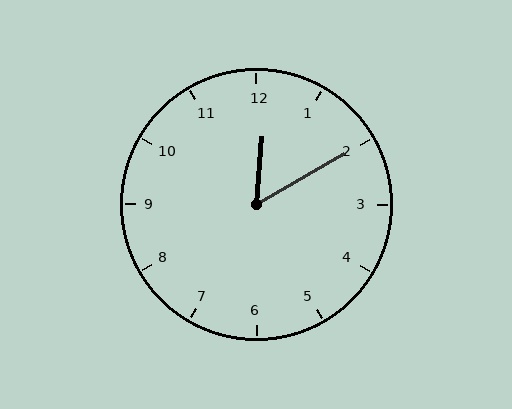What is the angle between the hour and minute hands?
Approximately 55 degrees.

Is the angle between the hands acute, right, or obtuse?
It is acute.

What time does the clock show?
12:10.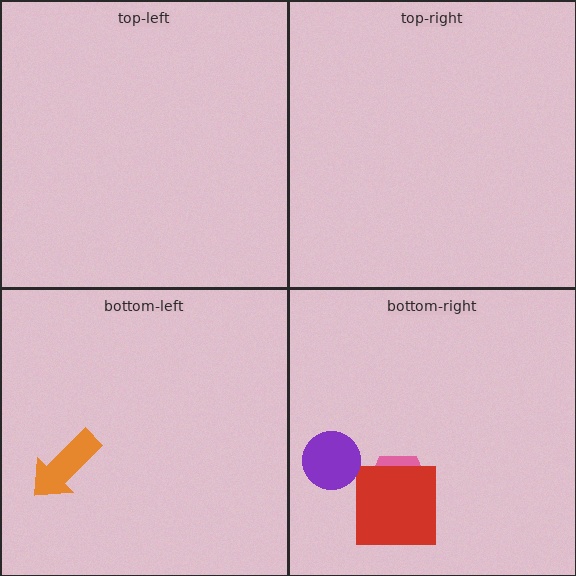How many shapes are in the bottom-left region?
1.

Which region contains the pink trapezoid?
The bottom-right region.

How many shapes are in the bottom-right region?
3.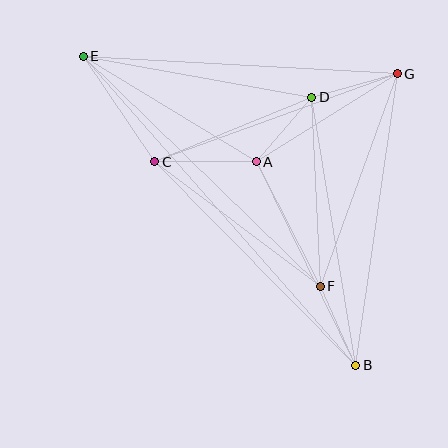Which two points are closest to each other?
Points A and D are closest to each other.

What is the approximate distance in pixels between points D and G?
The distance between D and G is approximately 89 pixels.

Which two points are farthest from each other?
Points B and E are farthest from each other.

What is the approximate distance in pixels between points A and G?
The distance between A and G is approximately 166 pixels.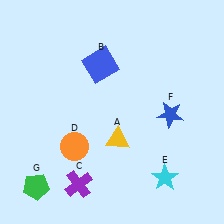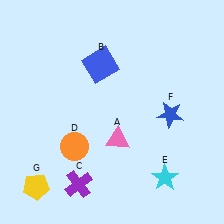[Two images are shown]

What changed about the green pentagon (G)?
In Image 1, G is green. In Image 2, it changed to yellow.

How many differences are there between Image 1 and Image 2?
There are 2 differences between the two images.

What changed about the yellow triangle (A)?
In Image 1, A is yellow. In Image 2, it changed to pink.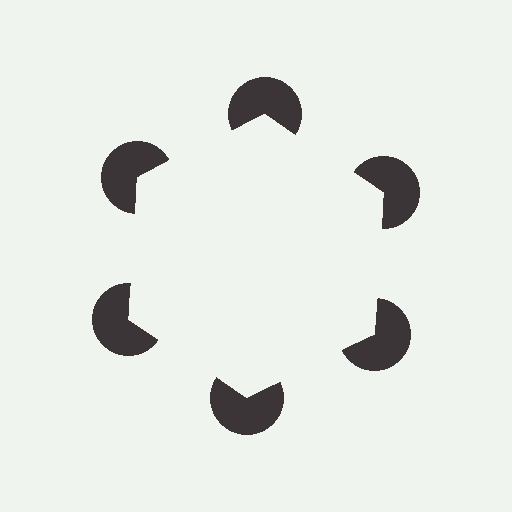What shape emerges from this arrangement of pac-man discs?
An illusory hexagon — its edges are inferred from the aligned wedge cuts in the pac-man discs, not physically drawn.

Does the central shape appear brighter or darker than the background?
It typically appears slightly brighter than the background, even though no actual brightness change is drawn.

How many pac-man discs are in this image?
There are 6 — one at each vertex of the illusory hexagon.